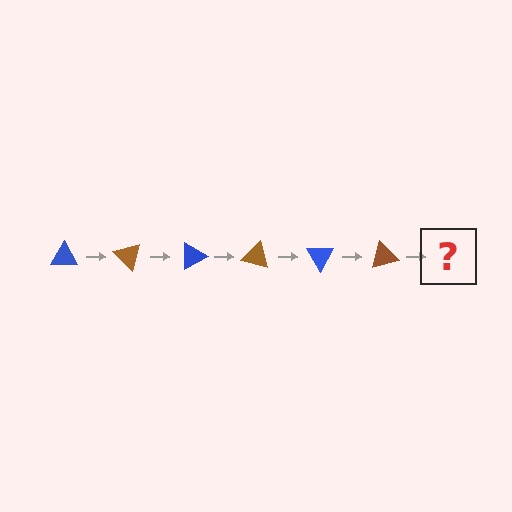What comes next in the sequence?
The next element should be a blue triangle, rotated 270 degrees from the start.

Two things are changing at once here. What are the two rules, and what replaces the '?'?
The two rules are that it rotates 45 degrees each step and the color cycles through blue and brown. The '?' should be a blue triangle, rotated 270 degrees from the start.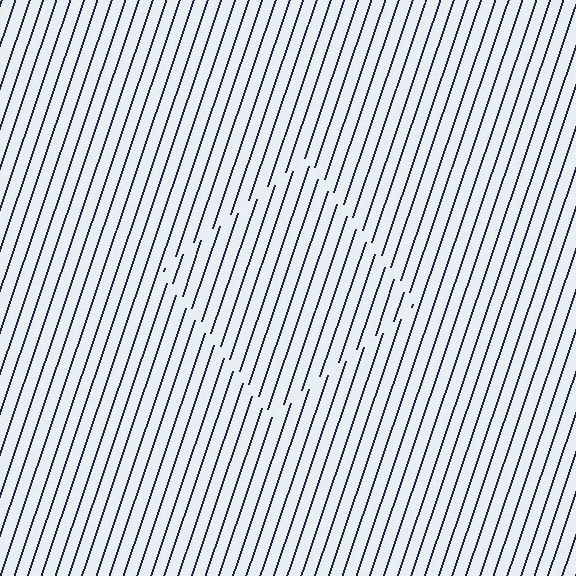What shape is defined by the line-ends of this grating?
An illusory square. The interior of the shape contains the same grating, shifted by half a period — the contour is defined by the phase discontinuity where line-ends from the inner and outer gratings abut.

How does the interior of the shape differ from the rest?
The interior of the shape contains the same grating, shifted by half a period — the contour is defined by the phase discontinuity where line-ends from the inner and outer gratings abut.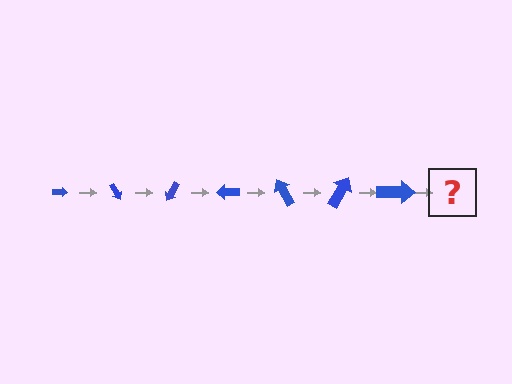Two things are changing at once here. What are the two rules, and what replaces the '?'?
The two rules are that the arrow grows larger each step and it rotates 60 degrees each step. The '?' should be an arrow, larger than the previous one and rotated 420 degrees from the start.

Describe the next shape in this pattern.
It should be an arrow, larger than the previous one and rotated 420 degrees from the start.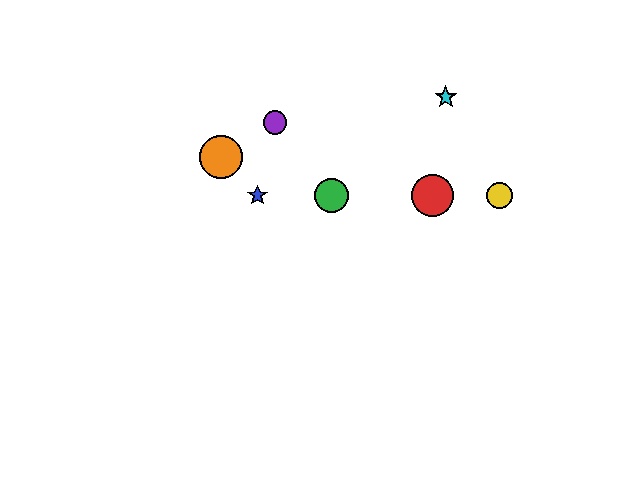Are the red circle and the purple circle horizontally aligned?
No, the red circle is at y≈195 and the purple circle is at y≈123.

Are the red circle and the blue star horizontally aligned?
Yes, both are at y≈195.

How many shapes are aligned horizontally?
4 shapes (the red circle, the blue star, the green circle, the yellow circle) are aligned horizontally.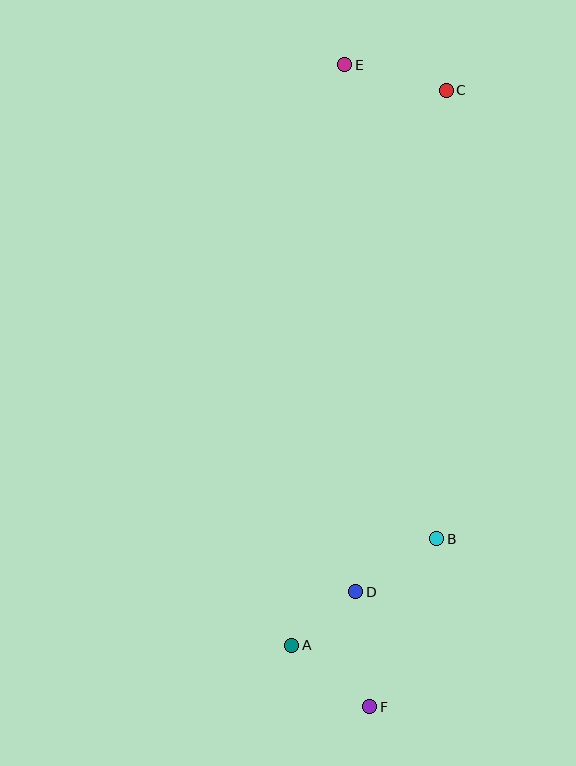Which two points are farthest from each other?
Points E and F are farthest from each other.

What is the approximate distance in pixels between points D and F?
The distance between D and F is approximately 116 pixels.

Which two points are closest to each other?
Points A and D are closest to each other.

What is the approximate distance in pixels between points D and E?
The distance between D and E is approximately 527 pixels.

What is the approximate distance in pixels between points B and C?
The distance between B and C is approximately 449 pixels.